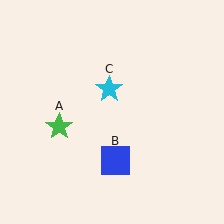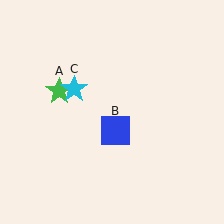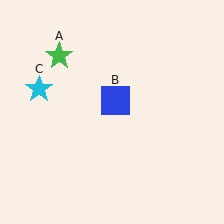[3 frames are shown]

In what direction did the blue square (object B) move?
The blue square (object B) moved up.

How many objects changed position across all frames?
3 objects changed position: green star (object A), blue square (object B), cyan star (object C).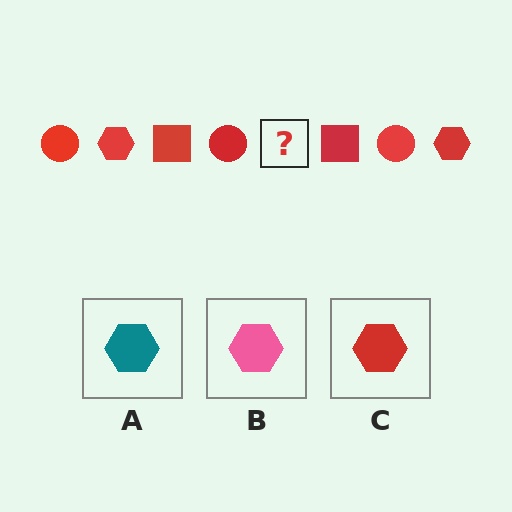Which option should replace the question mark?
Option C.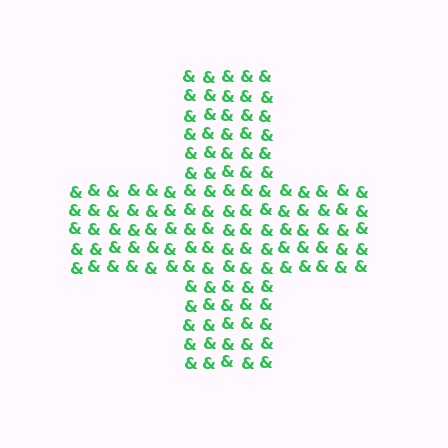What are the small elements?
The small elements are ampersands.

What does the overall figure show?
The overall figure shows a cross.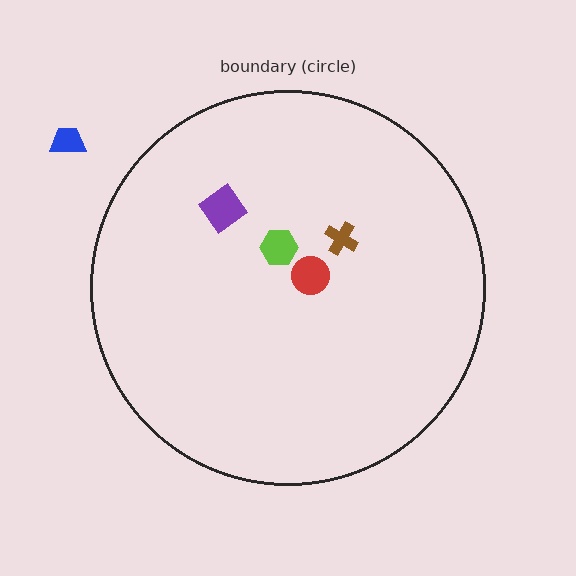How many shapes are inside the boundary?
4 inside, 1 outside.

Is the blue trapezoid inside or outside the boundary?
Outside.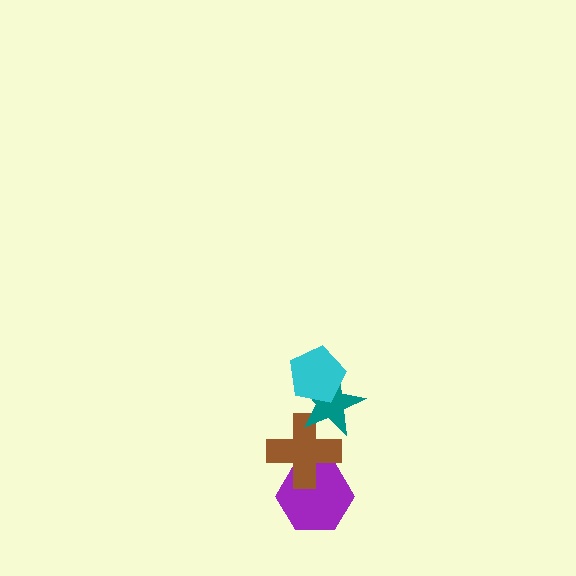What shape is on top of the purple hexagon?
The brown cross is on top of the purple hexagon.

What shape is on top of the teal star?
The cyan pentagon is on top of the teal star.